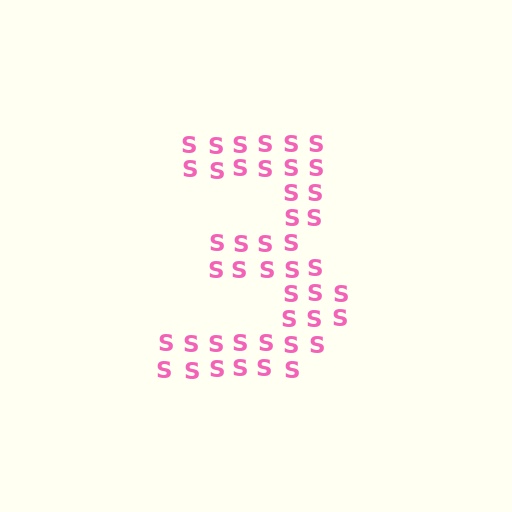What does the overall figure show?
The overall figure shows the digit 3.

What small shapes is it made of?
It is made of small letter S's.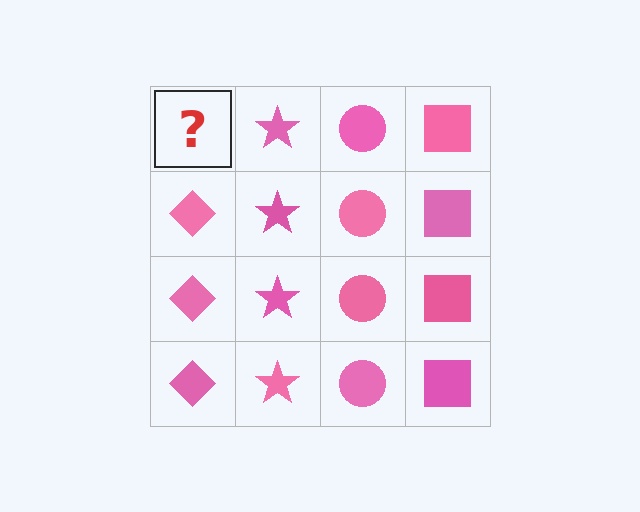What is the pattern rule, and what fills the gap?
The rule is that each column has a consistent shape. The gap should be filled with a pink diamond.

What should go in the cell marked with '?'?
The missing cell should contain a pink diamond.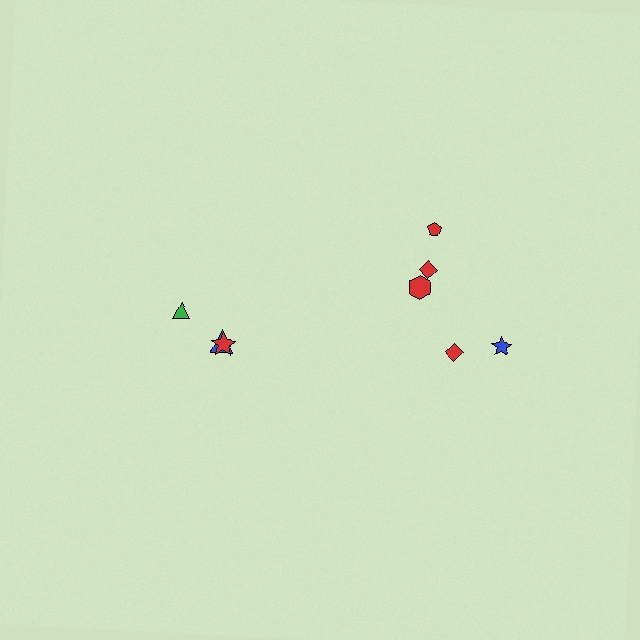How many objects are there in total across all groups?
There are 8 objects.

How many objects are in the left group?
There are 3 objects.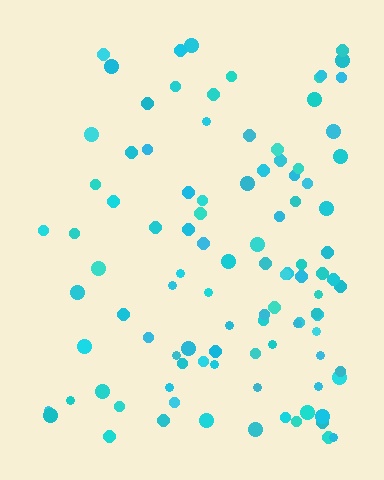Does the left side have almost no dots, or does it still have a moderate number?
Still a moderate number, just noticeably fewer than the right.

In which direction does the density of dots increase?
From left to right, with the right side densest.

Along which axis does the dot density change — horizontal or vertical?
Horizontal.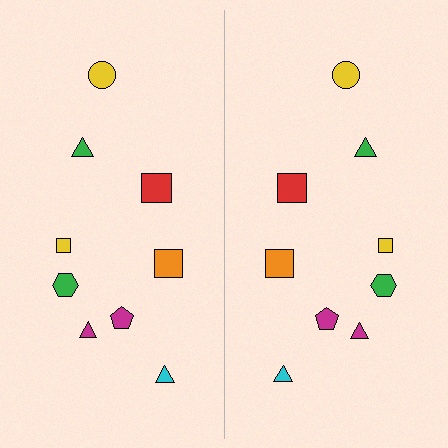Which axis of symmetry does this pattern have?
The pattern has a vertical axis of symmetry running through the center of the image.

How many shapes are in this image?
There are 18 shapes in this image.